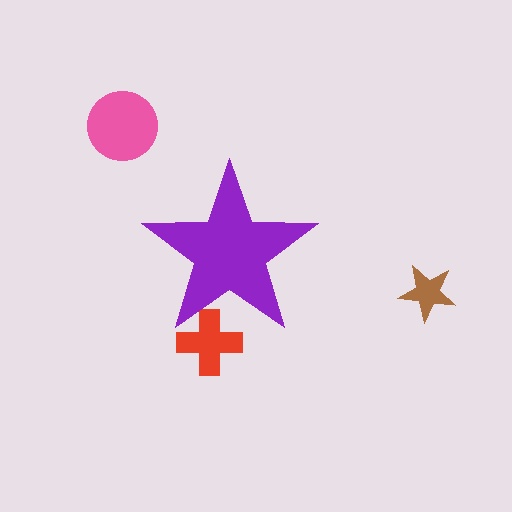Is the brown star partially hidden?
No, the brown star is fully visible.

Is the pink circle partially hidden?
No, the pink circle is fully visible.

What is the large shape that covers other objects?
A purple star.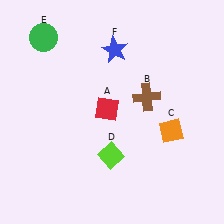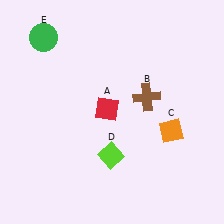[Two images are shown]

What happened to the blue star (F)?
The blue star (F) was removed in Image 2. It was in the top-right area of Image 1.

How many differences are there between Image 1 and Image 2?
There is 1 difference between the two images.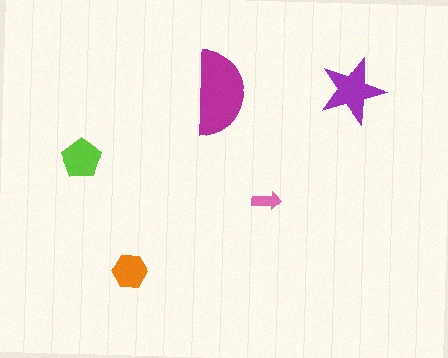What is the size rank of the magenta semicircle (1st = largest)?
1st.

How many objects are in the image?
There are 5 objects in the image.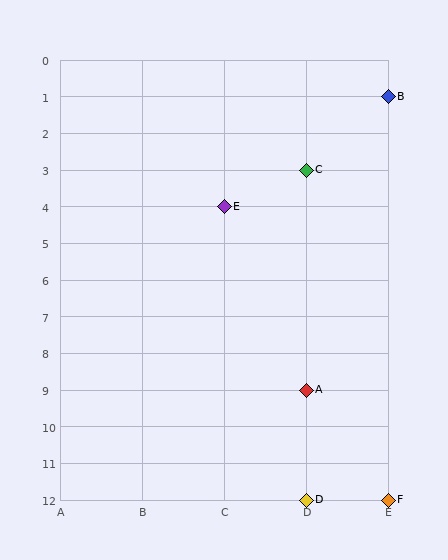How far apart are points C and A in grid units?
Points C and A are 6 rows apart.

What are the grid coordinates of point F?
Point F is at grid coordinates (E, 12).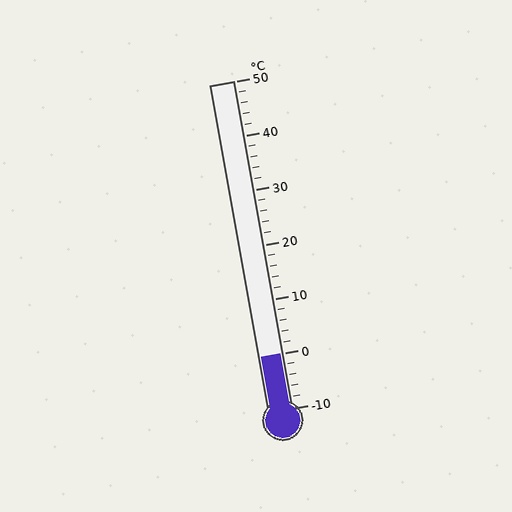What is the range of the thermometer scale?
The thermometer scale ranges from -10°C to 50°C.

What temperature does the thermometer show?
The thermometer shows approximately 0°C.